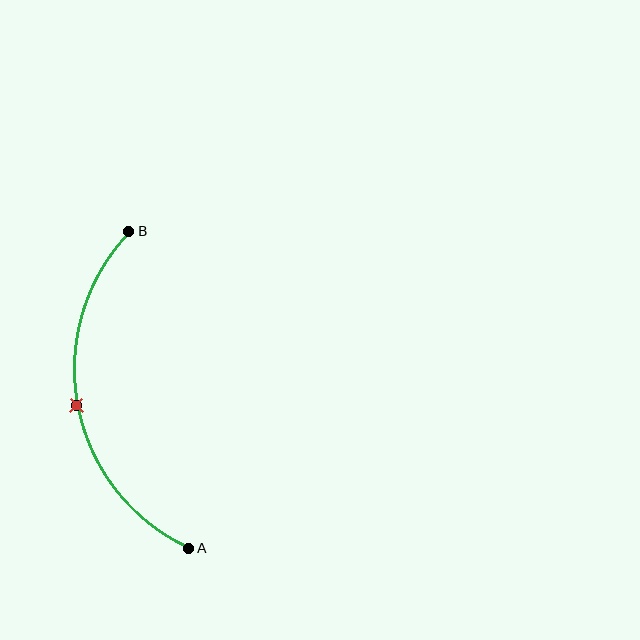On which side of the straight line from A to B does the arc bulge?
The arc bulges to the left of the straight line connecting A and B.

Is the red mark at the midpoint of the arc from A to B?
Yes. The red mark lies on the arc at equal arc-length from both A and B — it is the arc midpoint.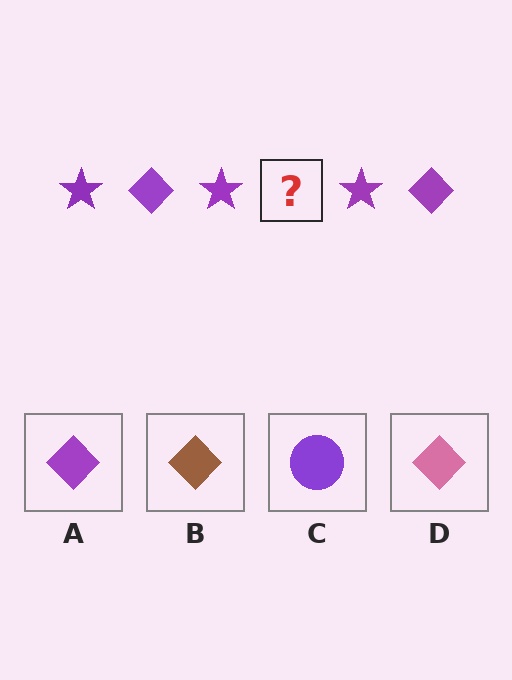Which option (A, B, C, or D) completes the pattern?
A.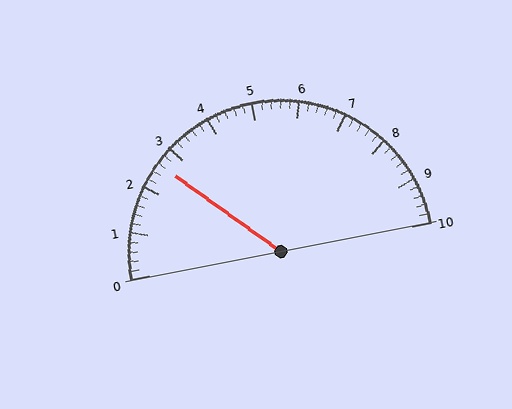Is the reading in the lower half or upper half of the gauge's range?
The reading is in the lower half of the range (0 to 10).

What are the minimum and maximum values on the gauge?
The gauge ranges from 0 to 10.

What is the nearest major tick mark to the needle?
The nearest major tick mark is 3.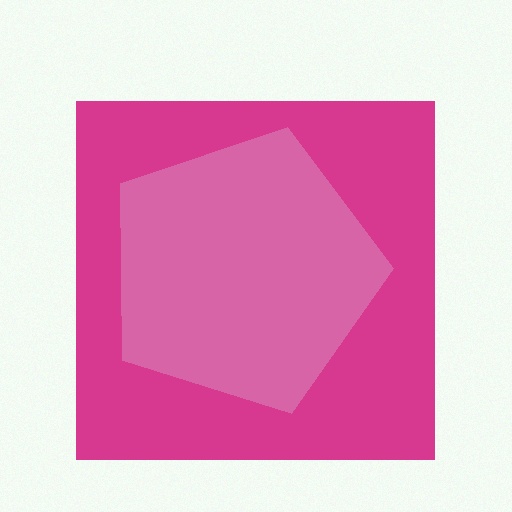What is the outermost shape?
The magenta square.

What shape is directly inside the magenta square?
The pink pentagon.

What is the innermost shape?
The pink pentagon.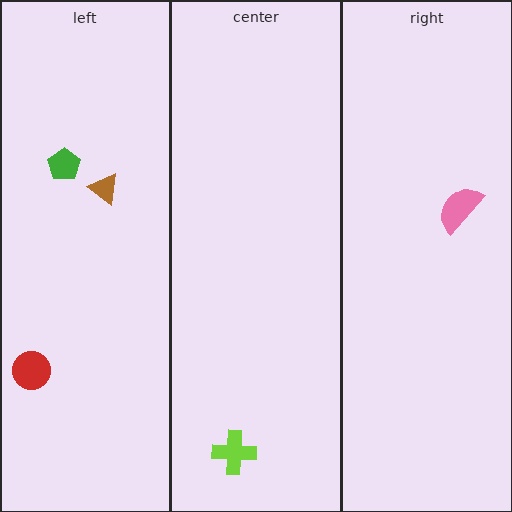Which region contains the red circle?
The left region.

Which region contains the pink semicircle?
The right region.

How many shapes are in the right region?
1.